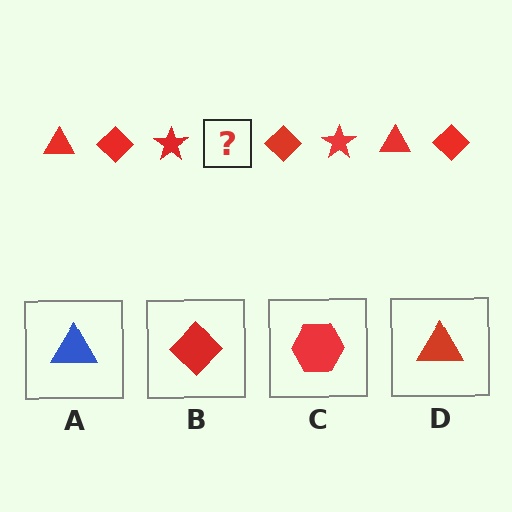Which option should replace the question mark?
Option D.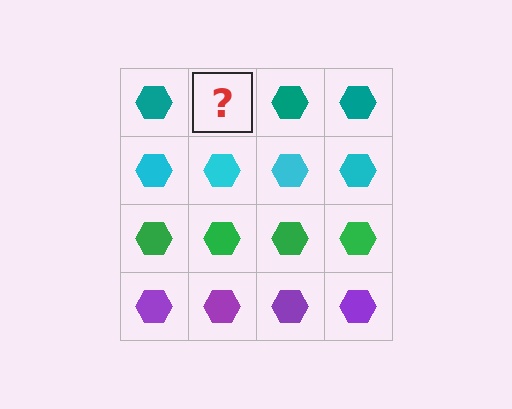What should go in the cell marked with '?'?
The missing cell should contain a teal hexagon.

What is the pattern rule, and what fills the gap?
The rule is that each row has a consistent color. The gap should be filled with a teal hexagon.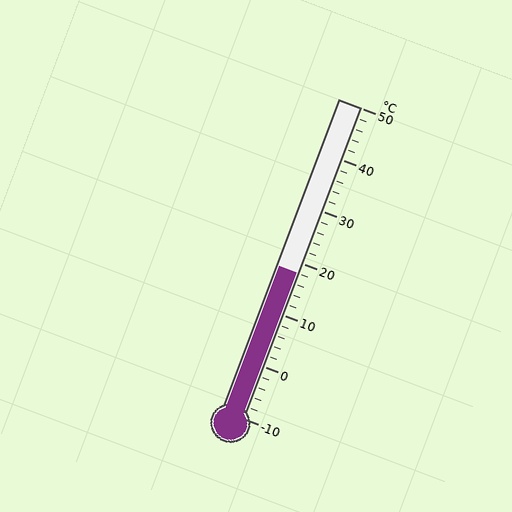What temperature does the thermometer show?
The thermometer shows approximately 18°C.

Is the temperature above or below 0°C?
The temperature is above 0°C.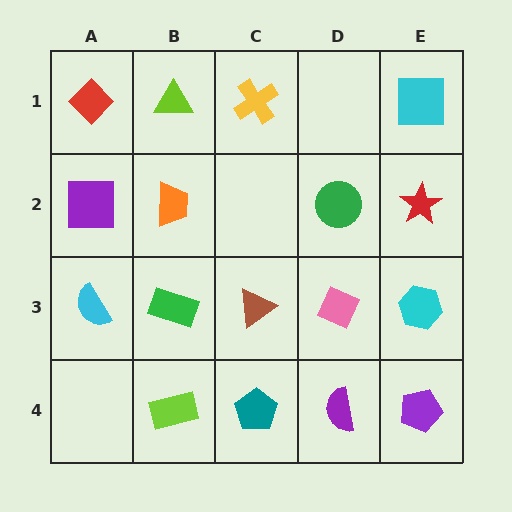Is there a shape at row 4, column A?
No, that cell is empty.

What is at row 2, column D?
A green circle.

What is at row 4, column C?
A teal pentagon.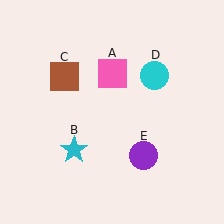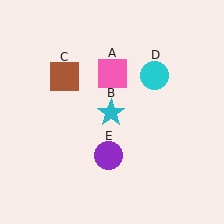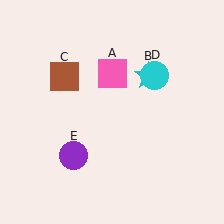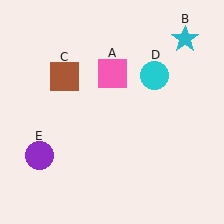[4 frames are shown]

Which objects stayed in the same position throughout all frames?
Pink square (object A) and brown square (object C) and cyan circle (object D) remained stationary.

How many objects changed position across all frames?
2 objects changed position: cyan star (object B), purple circle (object E).